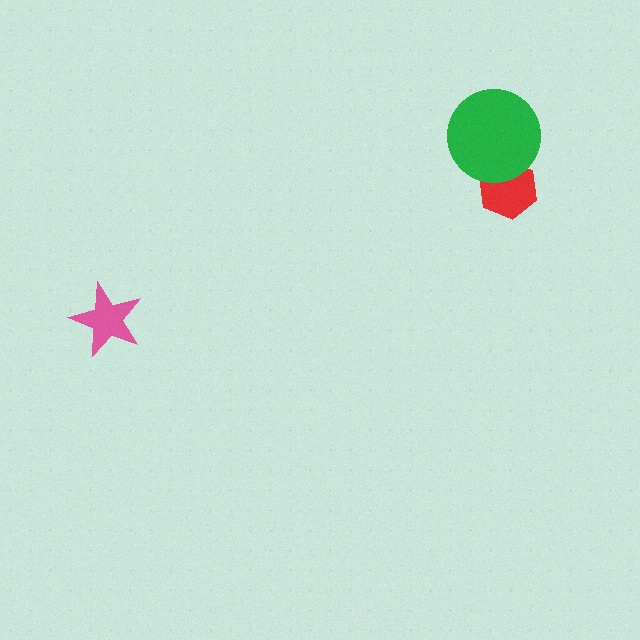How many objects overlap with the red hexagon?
1 object overlaps with the red hexagon.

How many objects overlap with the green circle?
1 object overlaps with the green circle.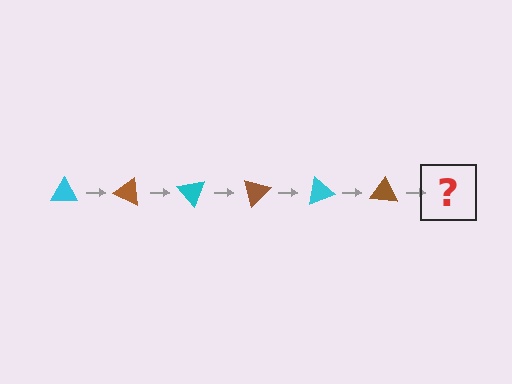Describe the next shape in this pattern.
It should be a cyan triangle, rotated 150 degrees from the start.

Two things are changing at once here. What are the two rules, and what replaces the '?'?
The two rules are that it rotates 25 degrees each step and the color cycles through cyan and brown. The '?' should be a cyan triangle, rotated 150 degrees from the start.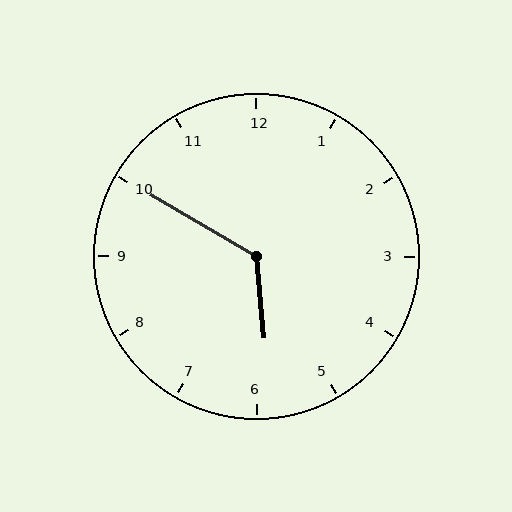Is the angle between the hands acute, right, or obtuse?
It is obtuse.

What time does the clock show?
5:50.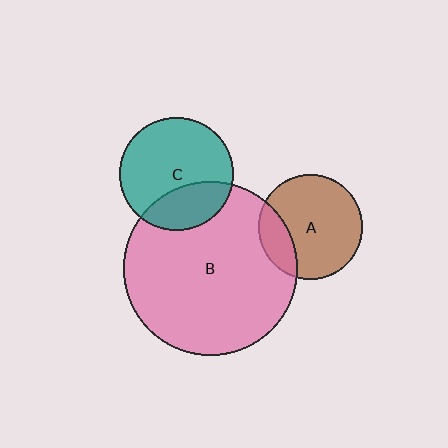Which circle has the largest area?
Circle B (pink).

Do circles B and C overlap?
Yes.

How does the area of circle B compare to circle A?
Approximately 2.7 times.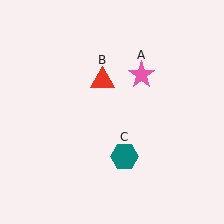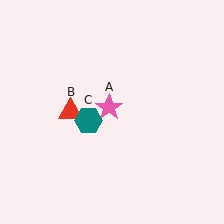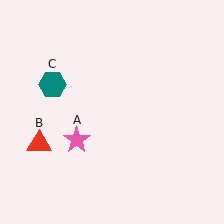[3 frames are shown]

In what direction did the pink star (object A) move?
The pink star (object A) moved down and to the left.